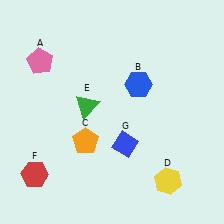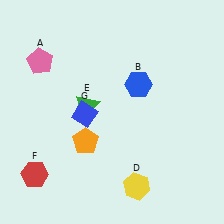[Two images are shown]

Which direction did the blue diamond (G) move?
The blue diamond (G) moved left.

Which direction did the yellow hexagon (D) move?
The yellow hexagon (D) moved left.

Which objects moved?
The objects that moved are: the yellow hexagon (D), the blue diamond (G).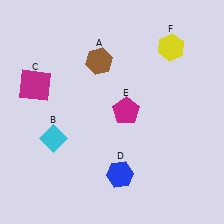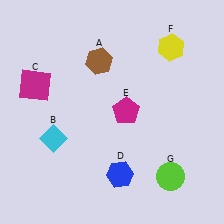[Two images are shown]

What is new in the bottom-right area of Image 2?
A lime circle (G) was added in the bottom-right area of Image 2.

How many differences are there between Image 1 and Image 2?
There is 1 difference between the two images.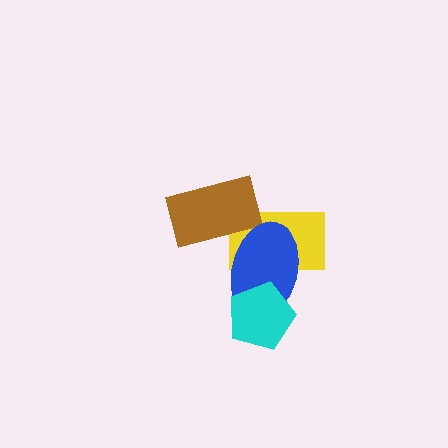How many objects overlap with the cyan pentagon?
1 object overlaps with the cyan pentagon.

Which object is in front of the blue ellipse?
The cyan pentagon is in front of the blue ellipse.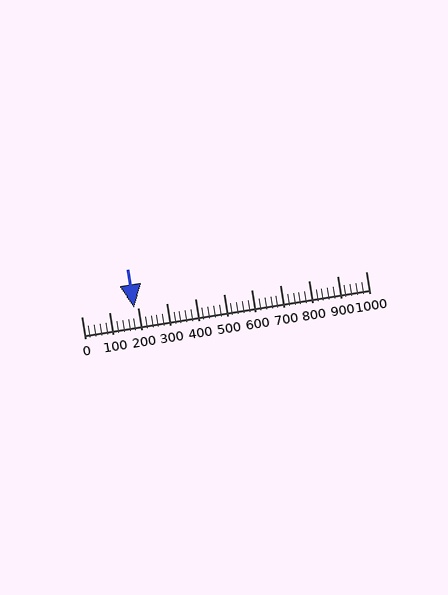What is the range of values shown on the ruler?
The ruler shows values from 0 to 1000.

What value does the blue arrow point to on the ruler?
The blue arrow points to approximately 186.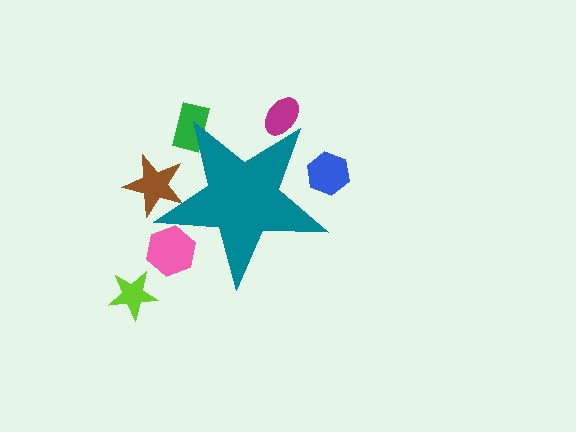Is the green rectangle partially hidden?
Yes, the green rectangle is partially hidden behind the teal star.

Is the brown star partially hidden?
Yes, the brown star is partially hidden behind the teal star.